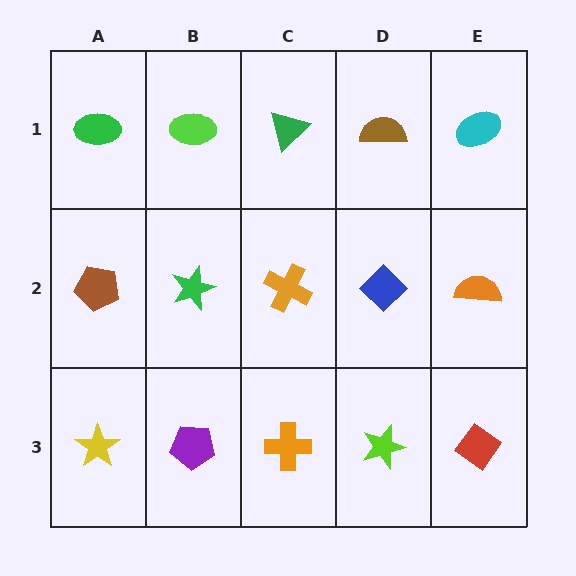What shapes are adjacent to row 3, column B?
A green star (row 2, column B), a yellow star (row 3, column A), an orange cross (row 3, column C).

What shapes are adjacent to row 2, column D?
A brown semicircle (row 1, column D), a lime star (row 3, column D), an orange cross (row 2, column C), an orange semicircle (row 2, column E).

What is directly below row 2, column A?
A yellow star.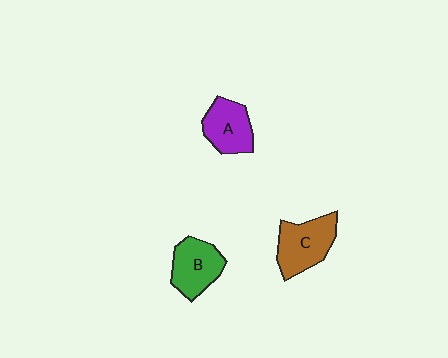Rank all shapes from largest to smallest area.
From largest to smallest: C (brown), B (green), A (purple).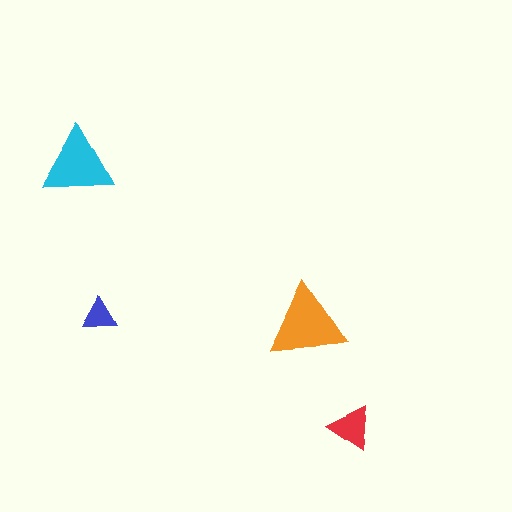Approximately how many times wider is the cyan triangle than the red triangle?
About 1.5 times wider.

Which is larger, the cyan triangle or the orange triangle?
The orange one.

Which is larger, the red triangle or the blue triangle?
The red one.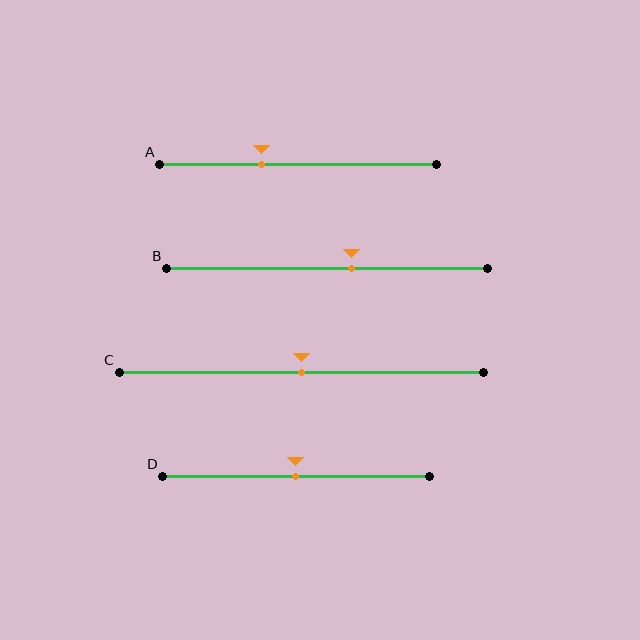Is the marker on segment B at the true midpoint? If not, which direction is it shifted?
No, the marker on segment B is shifted to the right by about 8% of the segment length.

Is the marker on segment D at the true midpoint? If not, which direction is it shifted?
Yes, the marker on segment D is at the true midpoint.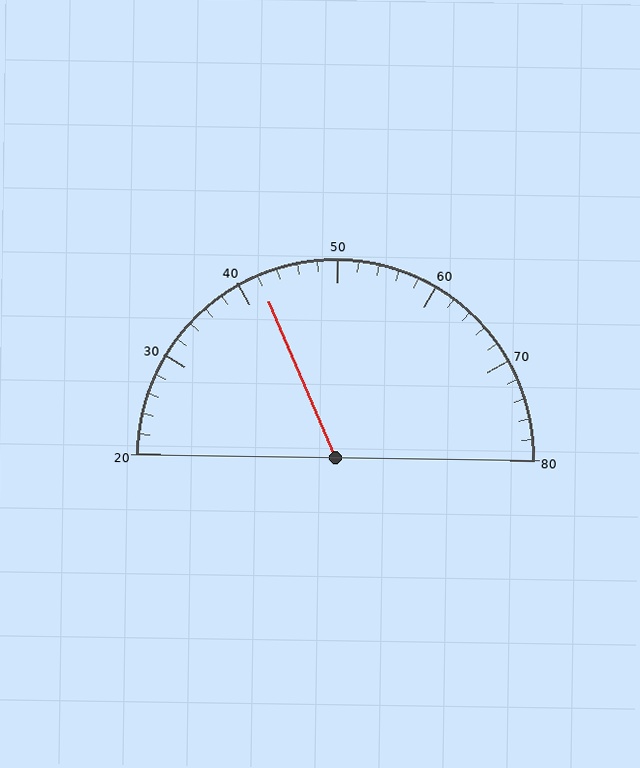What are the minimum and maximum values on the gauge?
The gauge ranges from 20 to 80.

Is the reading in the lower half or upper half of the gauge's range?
The reading is in the lower half of the range (20 to 80).